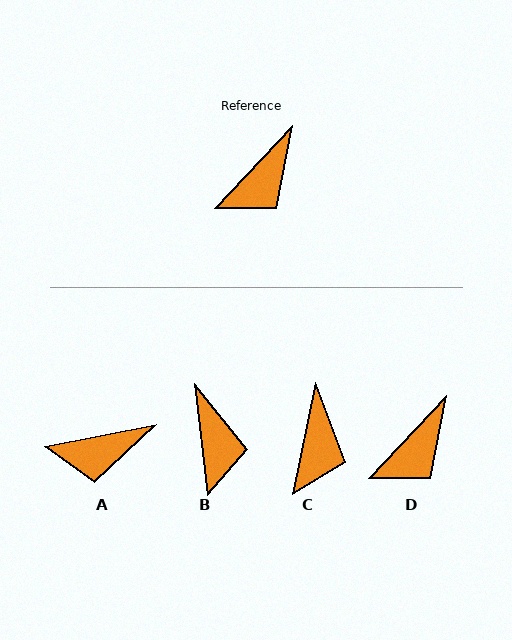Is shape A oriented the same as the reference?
No, it is off by about 36 degrees.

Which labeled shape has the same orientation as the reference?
D.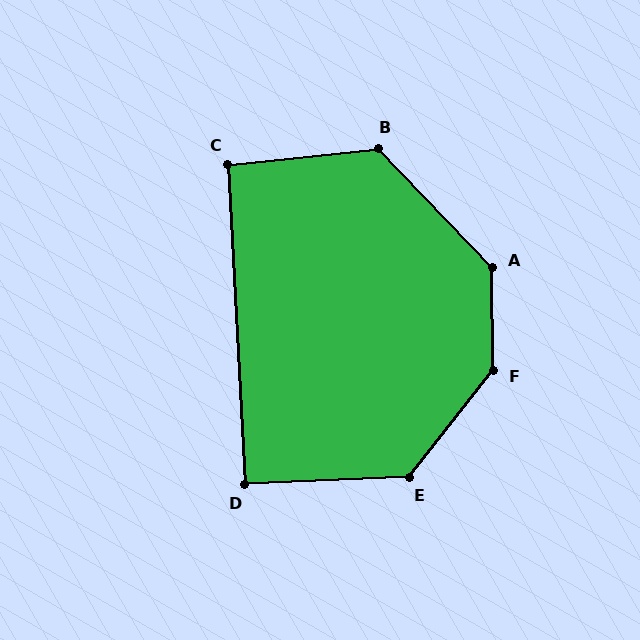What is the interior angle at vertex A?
Approximately 136 degrees (obtuse).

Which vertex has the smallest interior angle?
D, at approximately 91 degrees.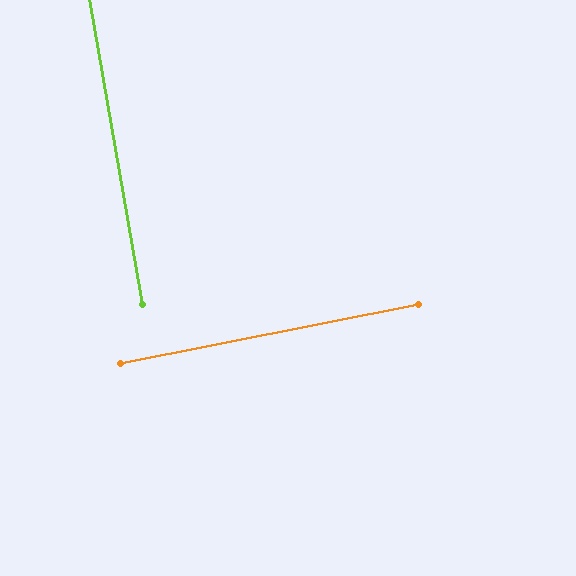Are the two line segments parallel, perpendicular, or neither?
Perpendicular — they meet at approximately 88°.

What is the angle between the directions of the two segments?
Approximately 88 degrees.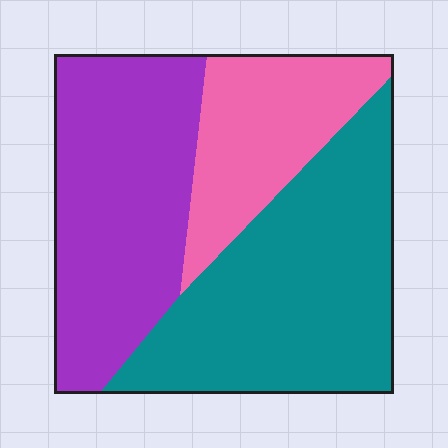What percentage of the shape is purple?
Purple takes up about three eighths (3/8) of the shape.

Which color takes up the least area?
Pink, at roughly 20%.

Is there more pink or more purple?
Purple.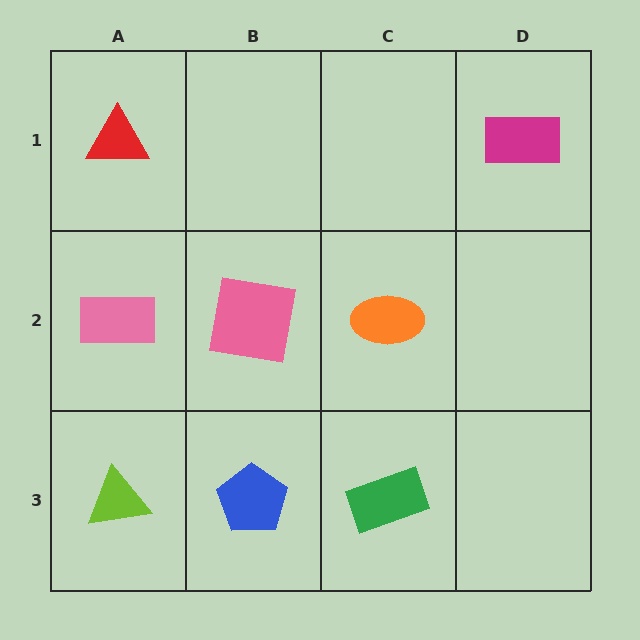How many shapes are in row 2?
3 shapes.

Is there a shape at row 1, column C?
No, that cell is empty.